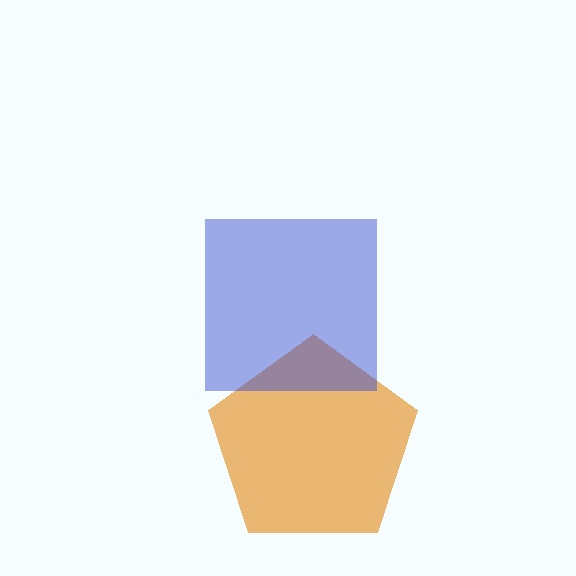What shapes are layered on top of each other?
The layered shapes are: an orange pentagon, a blue square.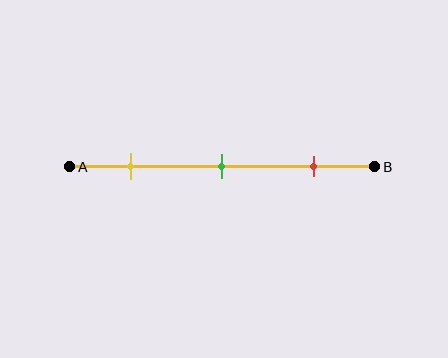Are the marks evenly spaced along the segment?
Yes, the marks are approximately evenly spaced.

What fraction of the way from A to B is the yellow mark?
The yellow mark is approximately 20% (0.2) of the way from A to B.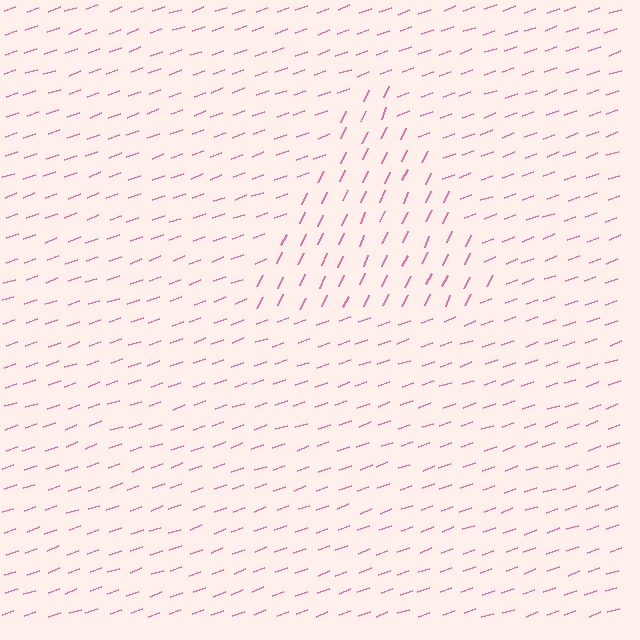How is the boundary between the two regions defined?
The boundary is defined purely by a change in line orientation (approximately 45 degrees difference). All lines are the same color and thickness.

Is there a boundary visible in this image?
Yes, there is a texture boundary formed by a change in line orientation.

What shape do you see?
I see a triangle.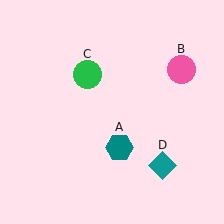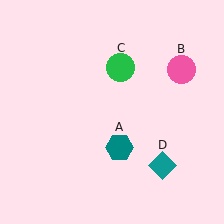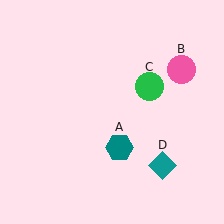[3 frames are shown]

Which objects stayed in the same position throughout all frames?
Teal hexagon (object A) and pink circle (object B) and teal diamond (object D) remained stationary.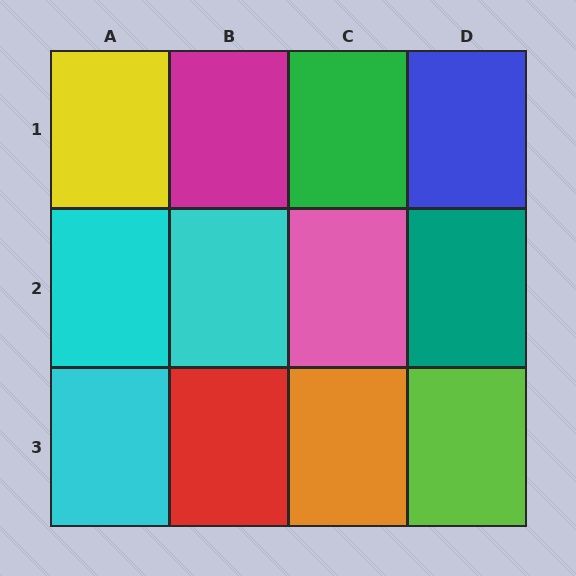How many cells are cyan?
3 cells are cyan.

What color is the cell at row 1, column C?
Green.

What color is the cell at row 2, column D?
Teal.